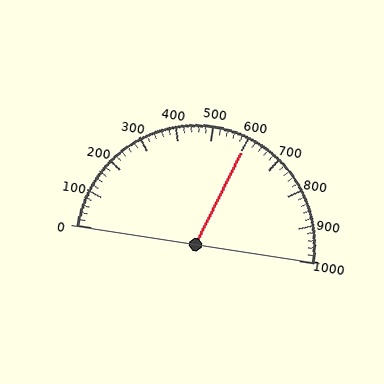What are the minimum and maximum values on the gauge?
The gauge ranges from 0 to 1000.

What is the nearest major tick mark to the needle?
The nearest major tick mark is 600.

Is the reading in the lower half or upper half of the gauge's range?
The reading is in the upper half of the range (0 to 1000).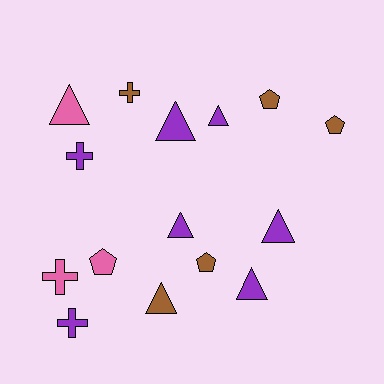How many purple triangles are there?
There are 5 purple triangles.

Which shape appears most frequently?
Triangle, with 7 objects.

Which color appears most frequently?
Purple, with 7 objects.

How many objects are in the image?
There are 15 objects.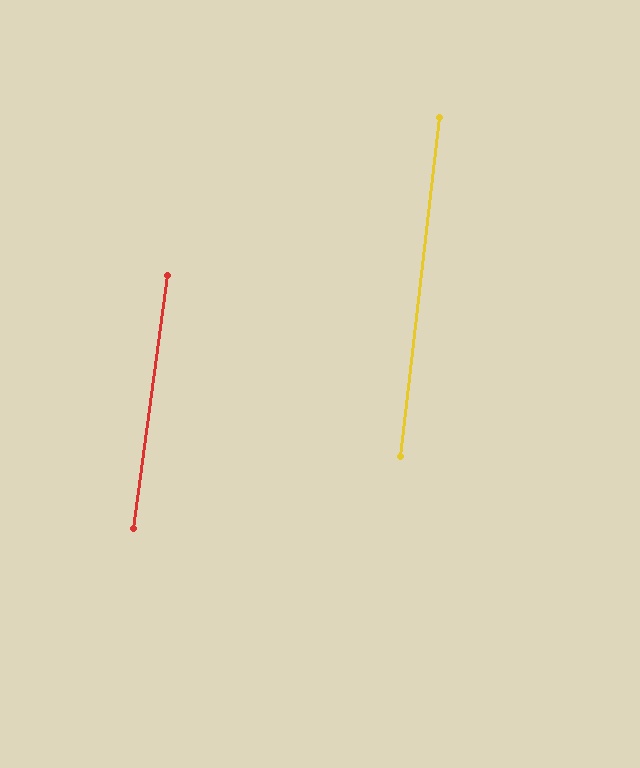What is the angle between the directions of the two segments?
Approximately 1 degree.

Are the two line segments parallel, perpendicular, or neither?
Parallel — their directions differ by only 1.2°.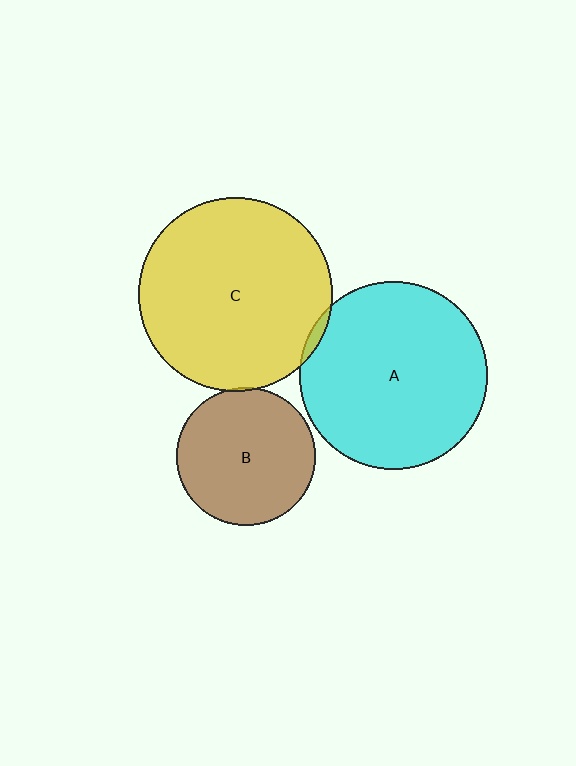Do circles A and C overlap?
Yes.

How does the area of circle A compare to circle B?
Approximately 1.8 times.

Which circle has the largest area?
Circle C (yellow).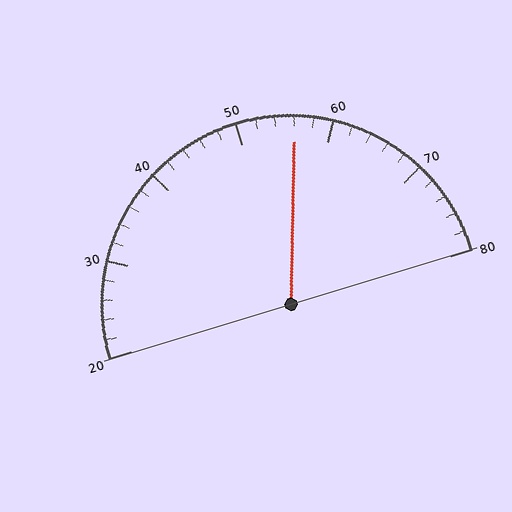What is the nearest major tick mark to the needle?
The nearest major tick mark is 60.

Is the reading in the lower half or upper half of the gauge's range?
The reading is in the upper half of the range (20 to 80).